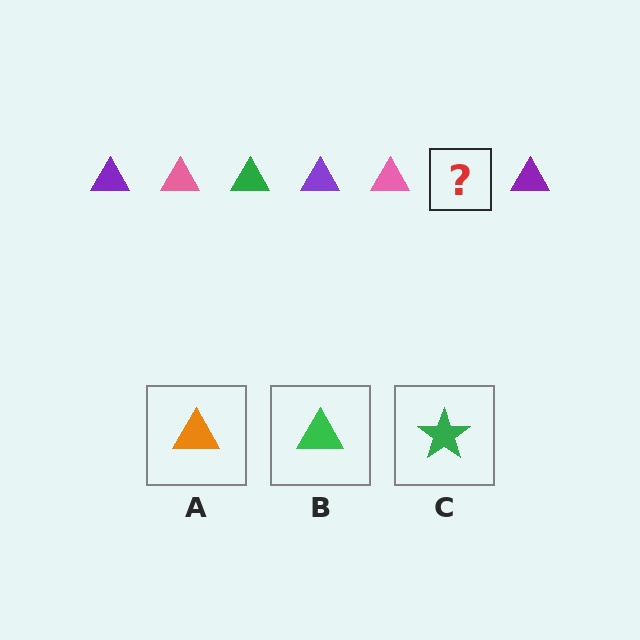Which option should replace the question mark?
Option B.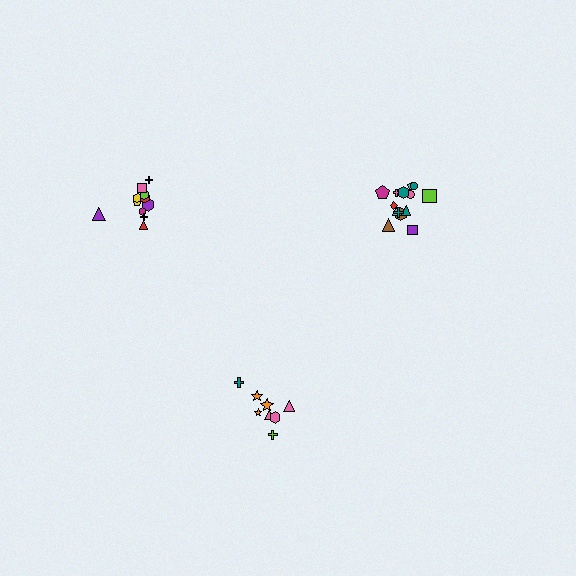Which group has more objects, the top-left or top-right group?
The top-right group.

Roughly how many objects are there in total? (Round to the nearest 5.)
Roughly 35 objects in total.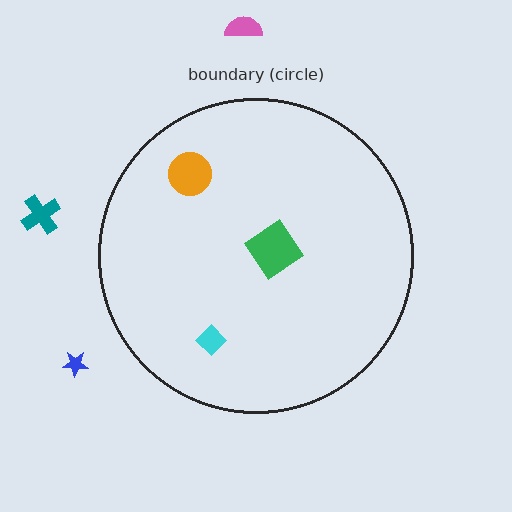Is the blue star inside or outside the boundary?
Outside.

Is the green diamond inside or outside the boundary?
Inside.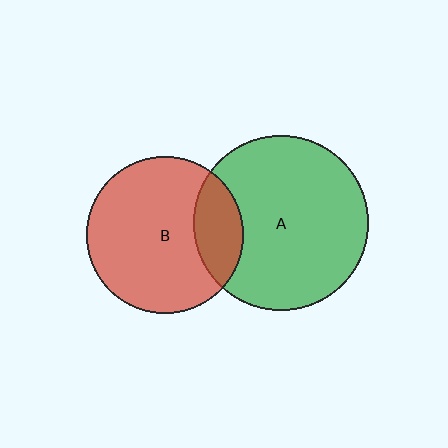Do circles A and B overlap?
Yes.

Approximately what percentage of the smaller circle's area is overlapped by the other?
Approximately 20%.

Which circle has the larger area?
Circle A (green).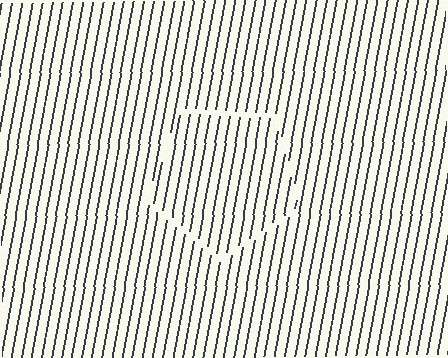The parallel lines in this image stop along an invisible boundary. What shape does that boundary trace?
An illusory pentagon. The interior of the shape contains the same grating, shifted by half a period — the contour is defined by the phase discontinuity where line-ends from the inner and outer gratings abut.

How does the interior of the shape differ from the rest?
The interior of the shape contains the same grating, shifted by half a period — the contour is defined by the phase discontinuity where line-ends from the inner and outer gratings abut.